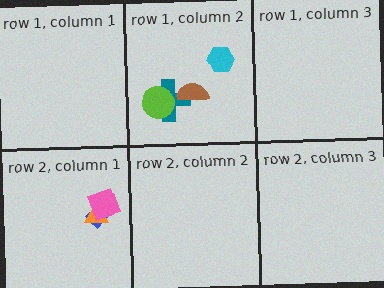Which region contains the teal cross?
The row 1, column 2 region.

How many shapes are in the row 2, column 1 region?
3.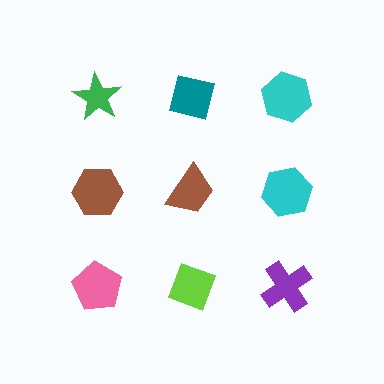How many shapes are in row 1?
3 shapes.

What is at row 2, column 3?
A cyan hexagon.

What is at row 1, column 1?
A green star.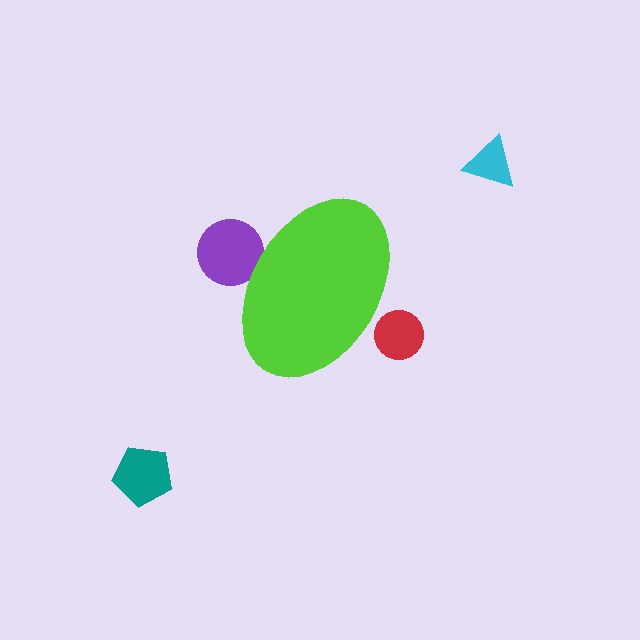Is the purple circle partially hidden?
Yes, the purple circle is partially hidden behind the lime ellipse.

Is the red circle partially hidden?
Yes, the red circle is partially hidden behind the lime ellipse.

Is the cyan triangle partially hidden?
No, the cyan triangle is fully visible.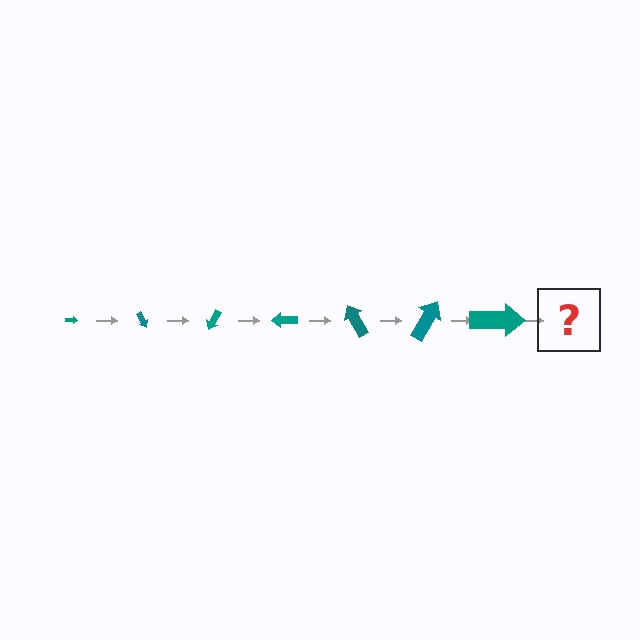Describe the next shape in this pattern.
It should be an arrow, larger than the previous one and rotated 420 degrees from the start.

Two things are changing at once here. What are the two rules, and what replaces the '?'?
The two rules are that the arrow grows larger each step and it rotates 60 degrees each step. The '?' should be an arrow, larger than the previous one and rotated 420 degrees from the start.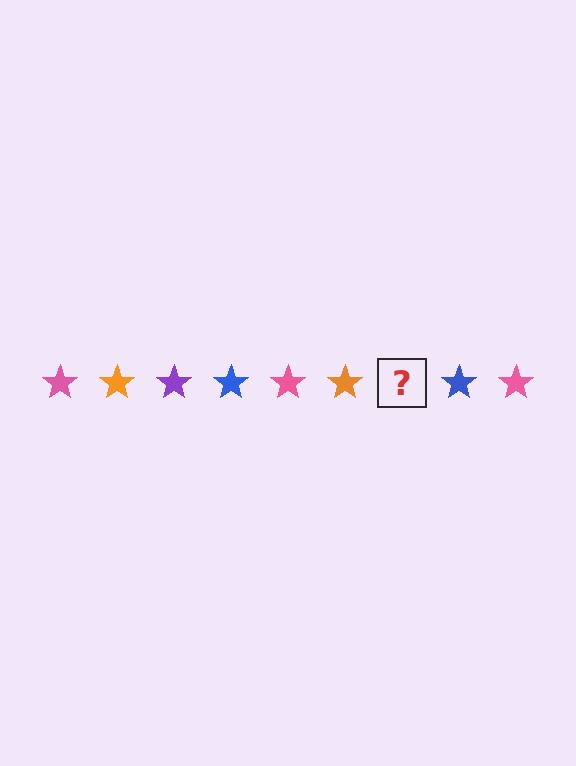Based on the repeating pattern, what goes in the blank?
The blank should be a purple star.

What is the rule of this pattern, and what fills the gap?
The rule is that the pattern cycles through pink, orange, purple, blue stars. The gap should be filled with a purple star.